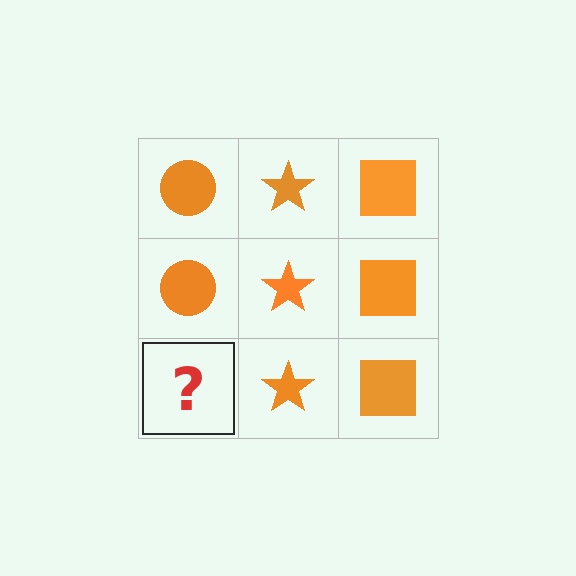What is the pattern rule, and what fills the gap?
The rule is that each column has a consistent shape. The gap should be filled with an orange circle.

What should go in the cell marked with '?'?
The missing cell should contain an orange circle.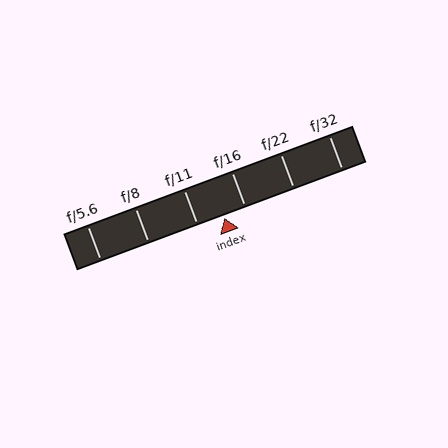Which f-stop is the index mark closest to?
The index mark is closest to f/16.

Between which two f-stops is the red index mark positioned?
The index mark is between f/11 and f/16.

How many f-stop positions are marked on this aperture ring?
There are 6 f-stop positions marked.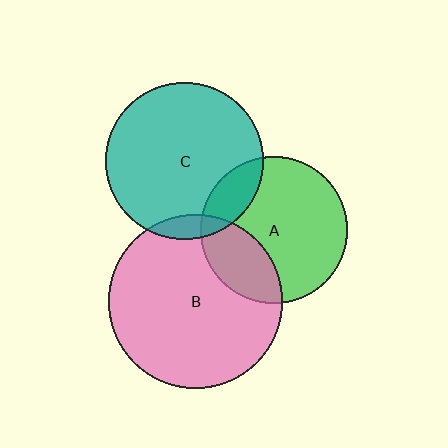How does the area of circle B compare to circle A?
Approximately 1.4 times.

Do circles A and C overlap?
Yes.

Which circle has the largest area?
Circle B (pink).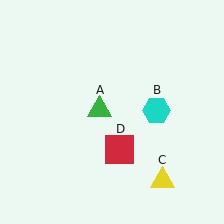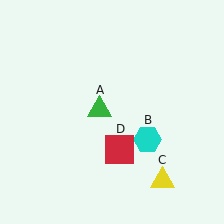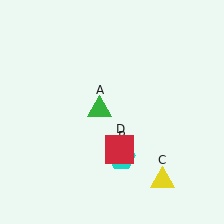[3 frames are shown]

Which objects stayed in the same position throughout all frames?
Green triangle (object A) and yellow triangle (object C) and red square (object D) remained stationary.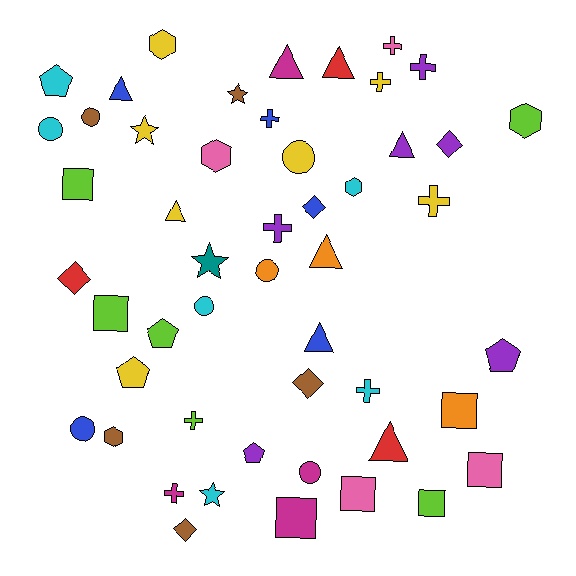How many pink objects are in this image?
There are 4 pink objects.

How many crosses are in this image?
There are 9 crosses.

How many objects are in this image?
There are 50 objects.